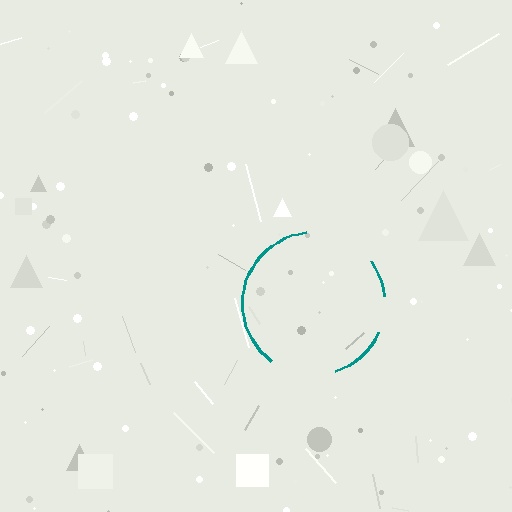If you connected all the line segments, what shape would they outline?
They would outline a circle.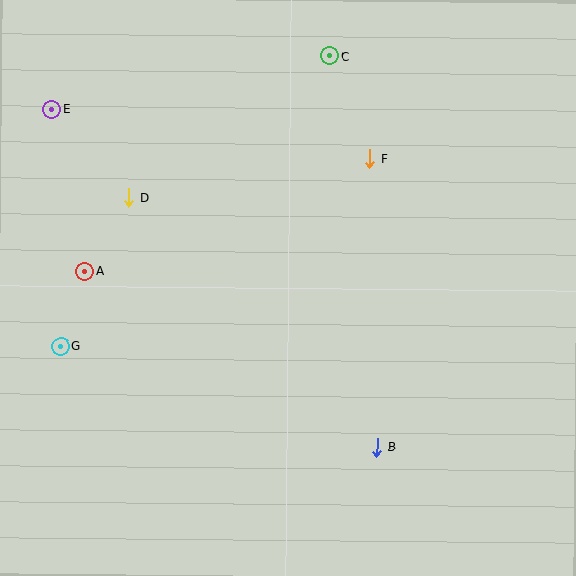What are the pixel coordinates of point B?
Point B is at (377, 447).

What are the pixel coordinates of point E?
Point E is at (52, 109).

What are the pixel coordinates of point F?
Point F is at (370, 158).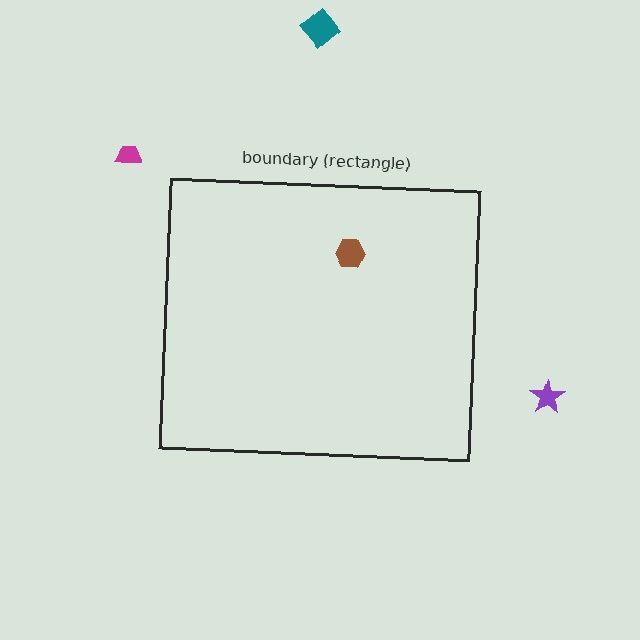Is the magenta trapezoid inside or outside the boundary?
Outside.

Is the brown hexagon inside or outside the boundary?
Inside.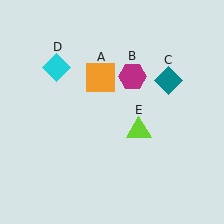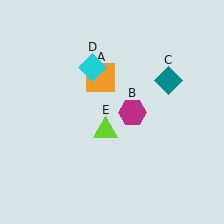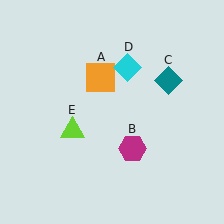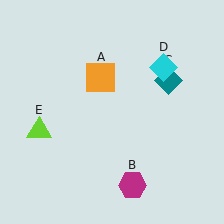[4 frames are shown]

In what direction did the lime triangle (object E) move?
The lime triangle (object E) moved left.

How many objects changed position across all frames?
3 objects changed position: magenta hexagon (object B), cyan diamond (object D), lime triangle (object E).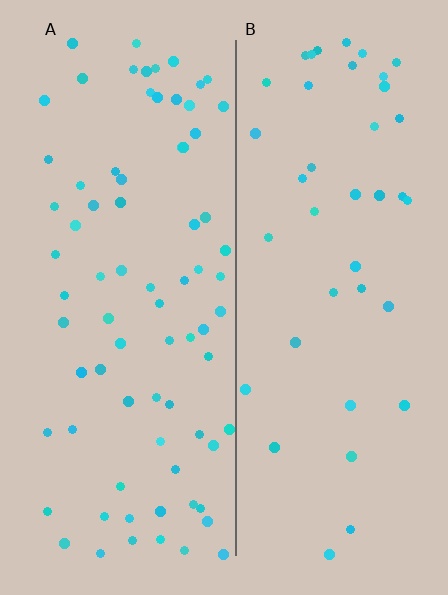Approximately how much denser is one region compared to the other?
Approximately 1.9× — region A over region B.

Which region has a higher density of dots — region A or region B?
A (the left).